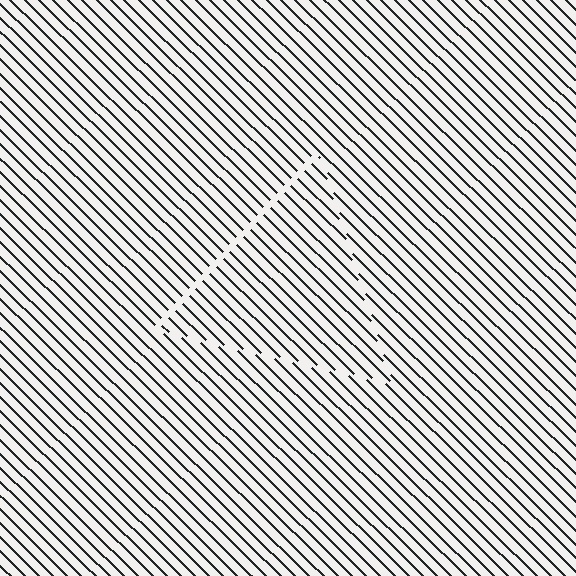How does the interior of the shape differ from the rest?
The interior of the shape contains the same grating, shifted by half a period — the contour is defined by the phase discontinuity where line-ends from the inner and outer gratings abut.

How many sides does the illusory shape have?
3 sides — the line-ends trace a triangle.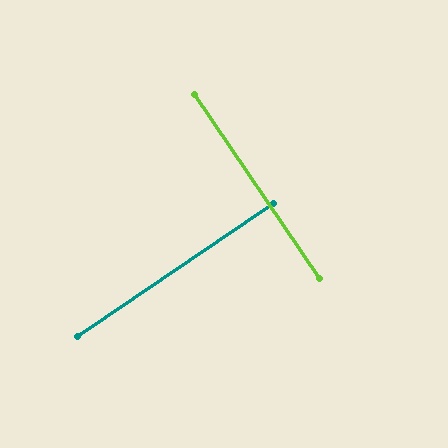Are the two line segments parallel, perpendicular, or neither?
Perpendicular — they meet at approximately 90°.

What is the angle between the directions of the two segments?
Approximately 90 degrees.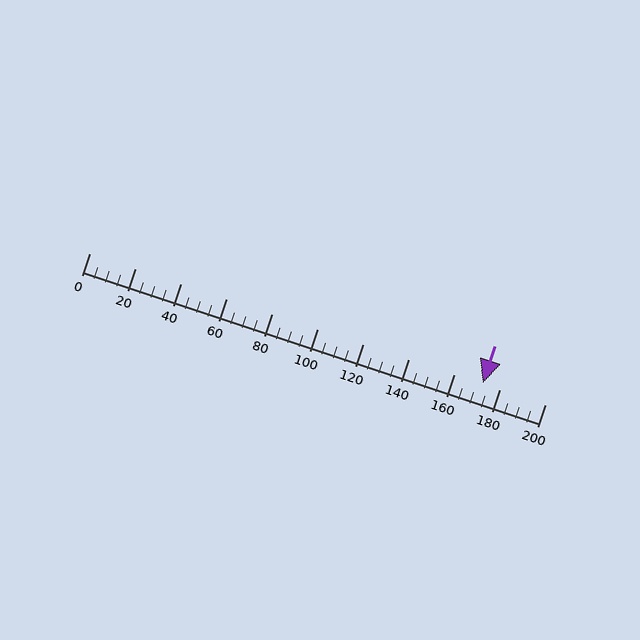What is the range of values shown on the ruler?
The ruler shows values from 0 to 200.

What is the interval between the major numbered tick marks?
The major tick marks are spaced 20 units apart.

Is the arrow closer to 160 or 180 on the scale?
The arrow is closer to 180.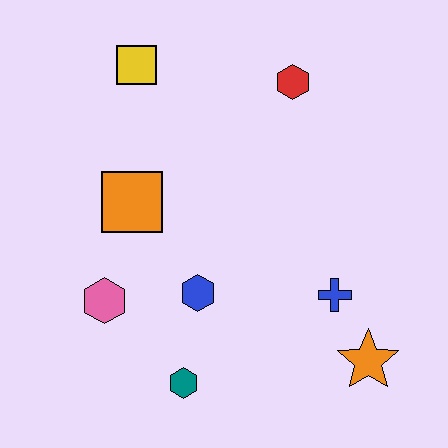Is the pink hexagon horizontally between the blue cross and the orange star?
No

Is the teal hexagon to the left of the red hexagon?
Yes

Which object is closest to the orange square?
The pink hexagon is closest to the orange square.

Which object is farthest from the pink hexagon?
The red hexagon is farthest from the pink hexagon.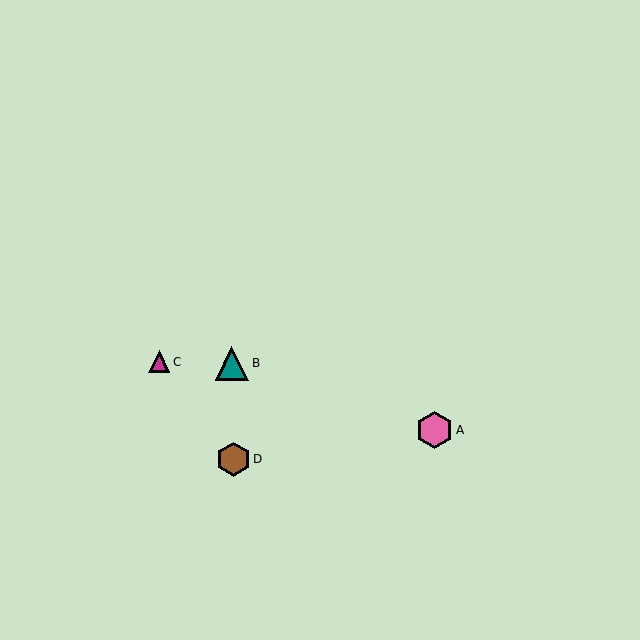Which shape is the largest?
The pink hexagon (labeled A) is the largest.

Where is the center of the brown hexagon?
The center of the brown hexagon is at (234, 459).